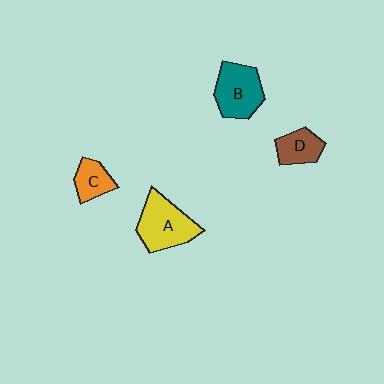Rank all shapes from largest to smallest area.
From largest to smallest: A (yellow), B (teal), D (brown), C (orange).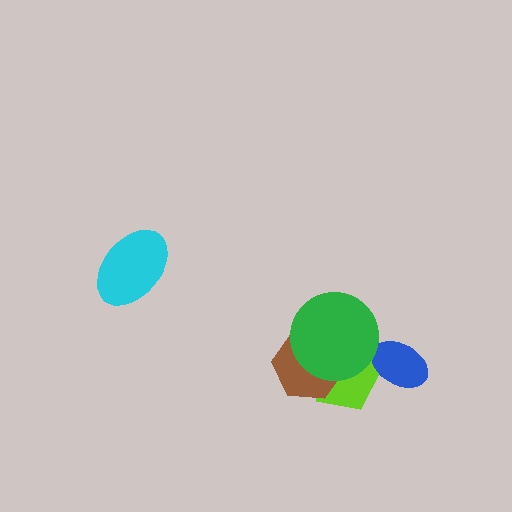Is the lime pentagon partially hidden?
Yes, it is partially covered by another shape.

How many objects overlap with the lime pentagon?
3 objects overlap with the lime pentagon.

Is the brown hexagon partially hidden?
Yes, it is partially covered by another shape.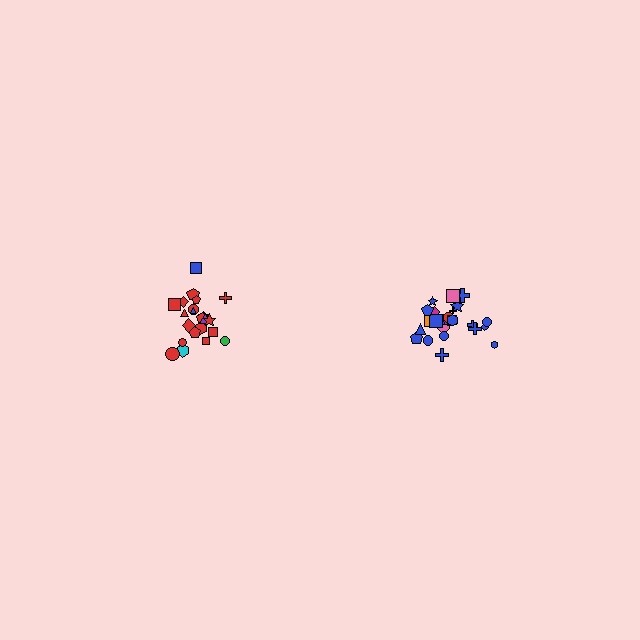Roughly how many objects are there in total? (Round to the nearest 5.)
Roughly 45 objects in total.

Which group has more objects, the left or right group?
The right group.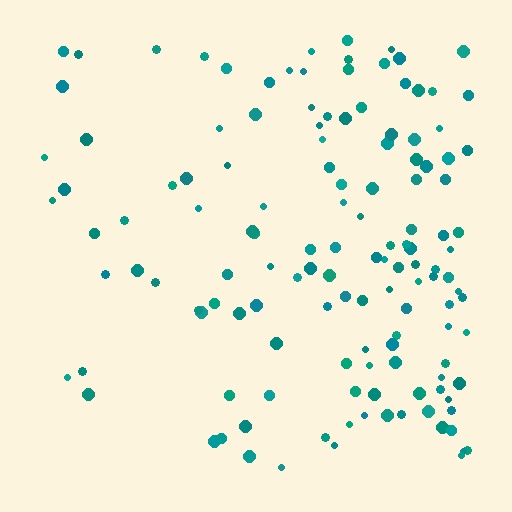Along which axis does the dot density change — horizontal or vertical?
Horizontal.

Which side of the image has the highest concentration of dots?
The right.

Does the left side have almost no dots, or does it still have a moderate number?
Still a moderate number, just noticeably fewer than the right.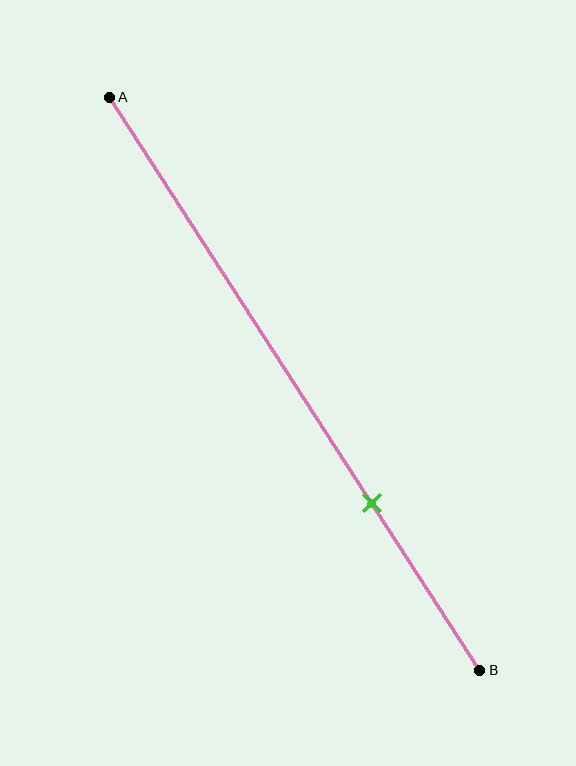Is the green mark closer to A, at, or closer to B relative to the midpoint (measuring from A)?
The green mark is closer to point B than the midpoint of segment AB.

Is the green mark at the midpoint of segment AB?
No, the mark is at about 70% from A, not at the 50% midpoint.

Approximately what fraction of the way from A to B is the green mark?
The green mark is approximately 70% of the way from A to B.